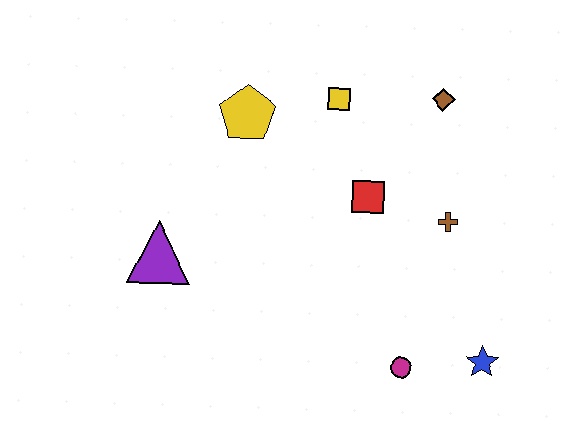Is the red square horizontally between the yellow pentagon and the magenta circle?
Yes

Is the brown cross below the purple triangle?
No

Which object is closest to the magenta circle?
The blue star is closest to the magenta circle.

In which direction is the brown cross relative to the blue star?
The brown cross is above the blue star.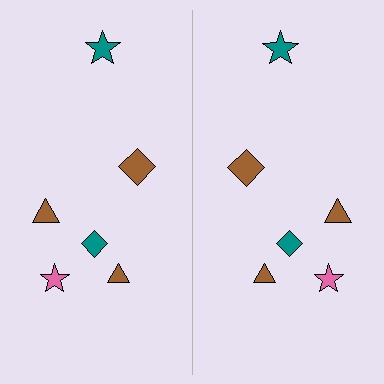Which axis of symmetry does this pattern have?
The pattern has a vertical axis of symmetry running through the center of the image.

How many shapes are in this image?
There are 12 shapes in this image.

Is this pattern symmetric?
Yes, this pattern has bilateral (reflection) symmetry.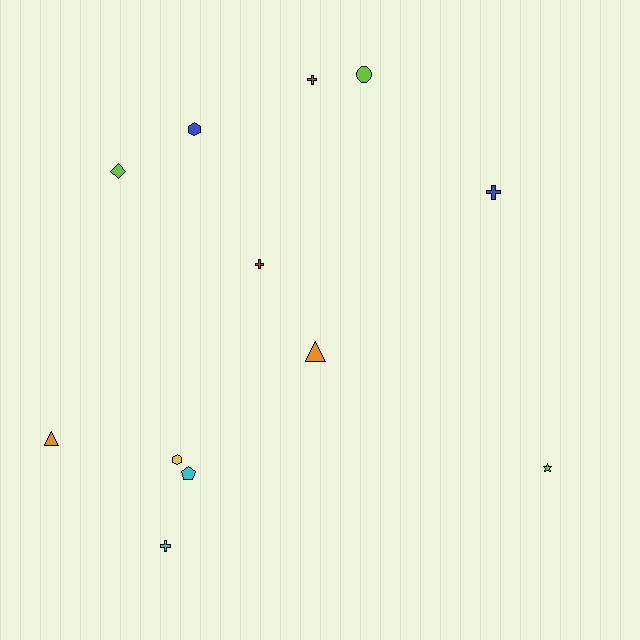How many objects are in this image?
There are 12 objects.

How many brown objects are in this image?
There is 1 brown object.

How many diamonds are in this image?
There is 1 diamond.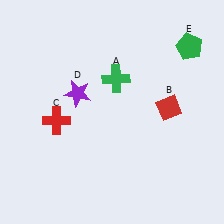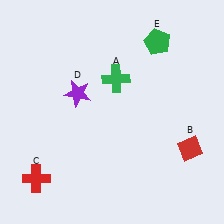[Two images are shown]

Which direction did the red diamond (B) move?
The red diamond (B) moved down.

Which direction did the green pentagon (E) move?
The green pentagon (E) moved left.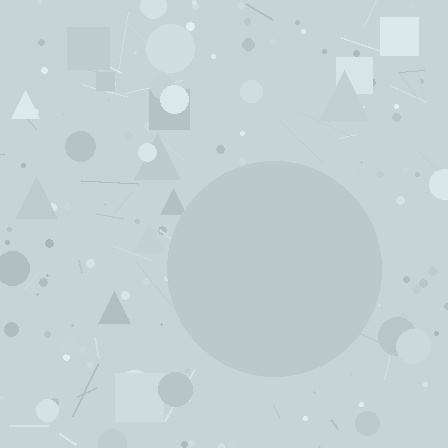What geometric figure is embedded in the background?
A circle is embedded in the background.